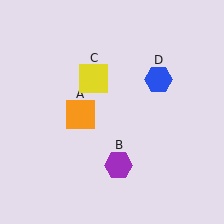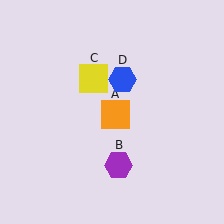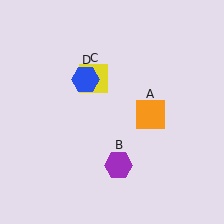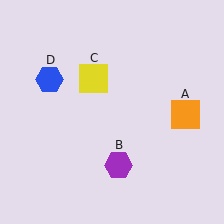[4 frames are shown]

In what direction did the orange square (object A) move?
The orange square (object A) moved right.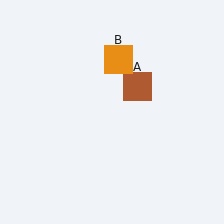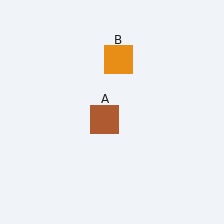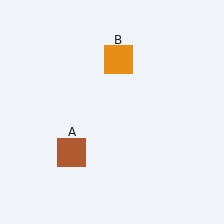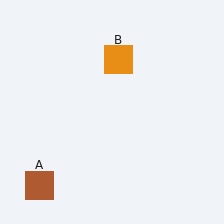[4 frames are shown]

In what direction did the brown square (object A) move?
The brown square (object A) moved down and to the left.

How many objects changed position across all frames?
1 object changed position: brown square (object A).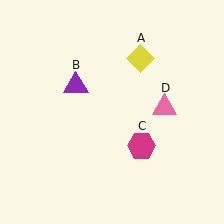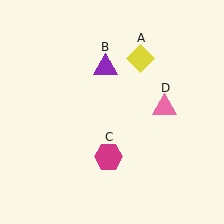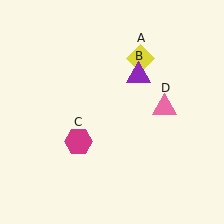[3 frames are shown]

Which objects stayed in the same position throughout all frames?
Yellow diamond (object A) and pink triangle (object D) remained stationary.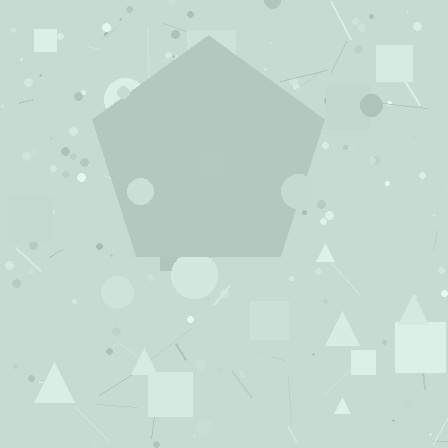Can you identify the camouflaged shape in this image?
The camouflaged shape is a pentagon.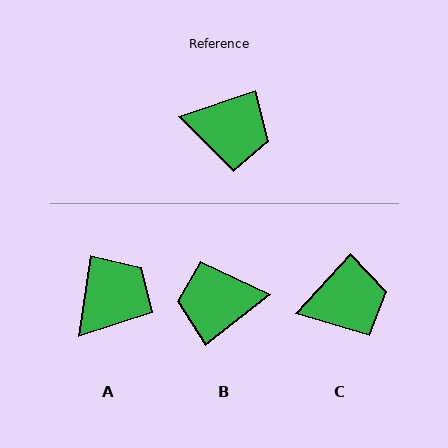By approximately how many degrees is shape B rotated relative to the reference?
Approximately 161 degrees clockwise.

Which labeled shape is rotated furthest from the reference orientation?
B, about 161 degrees away.